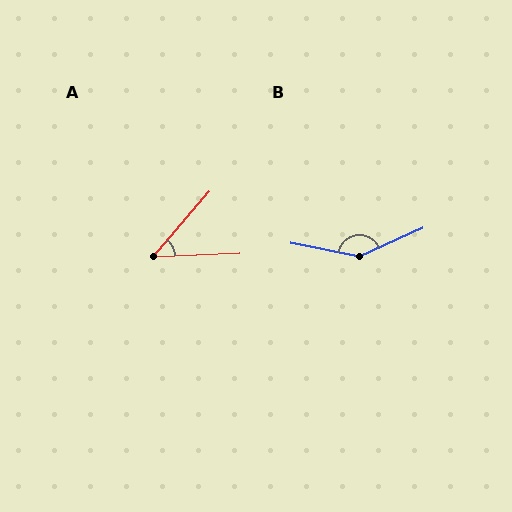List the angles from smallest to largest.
A (47°), B (145°).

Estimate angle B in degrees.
Approximately 145 degrees.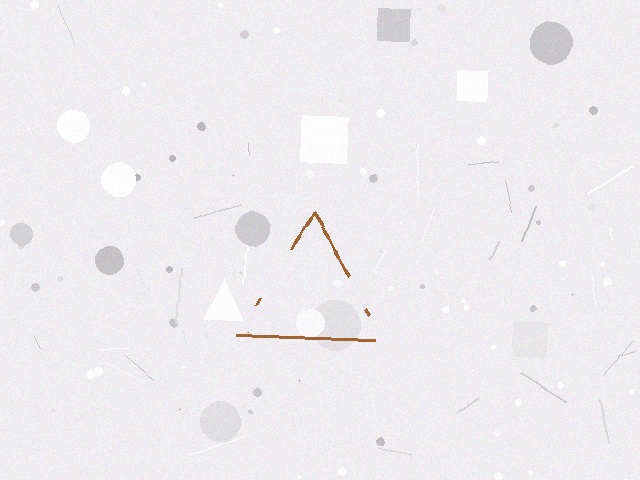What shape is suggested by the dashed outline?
The dashed outline suggests a triangle.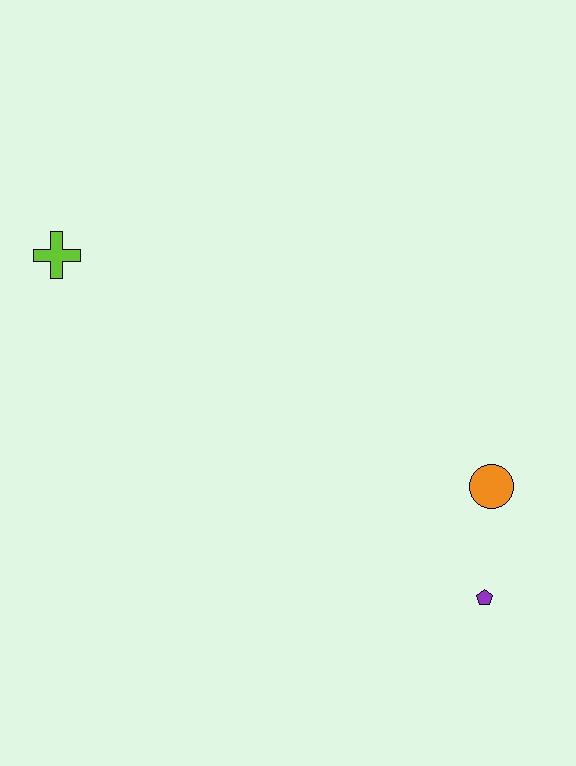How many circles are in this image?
There is 1 circle.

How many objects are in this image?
There are 3 objects.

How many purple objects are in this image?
There is 1 purple object.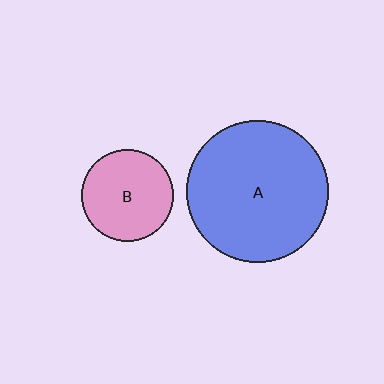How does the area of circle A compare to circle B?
Approximately 2.4 times.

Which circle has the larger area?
Circle A (blue).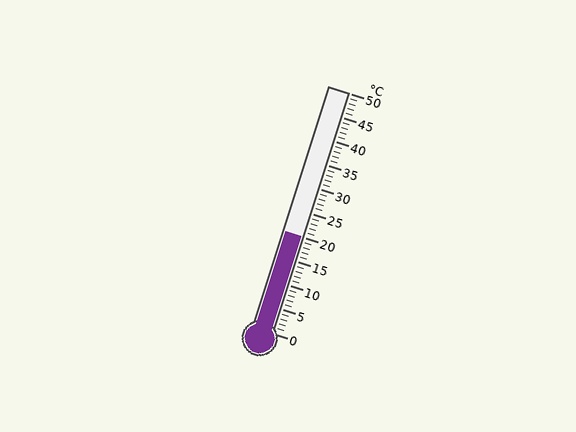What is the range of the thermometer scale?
The thermometer scale ranges from 0°C to 50°C.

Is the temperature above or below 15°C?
The temperature is above 15°C.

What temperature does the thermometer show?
The thermometer shows approximately 20°C.